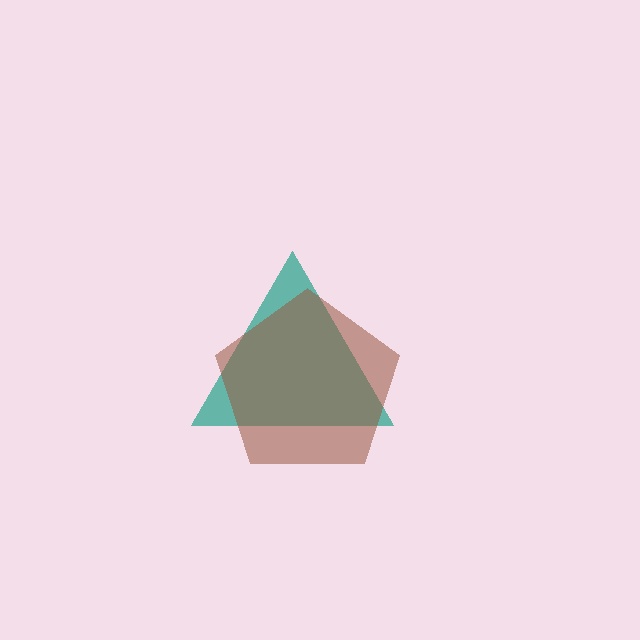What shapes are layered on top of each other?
The layered shapes are: a teal triangle, a brown pentagon.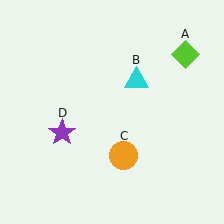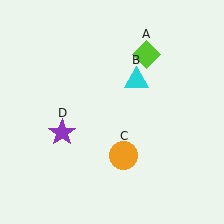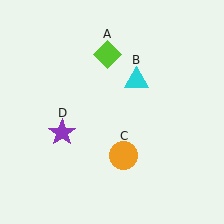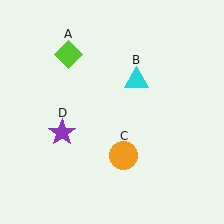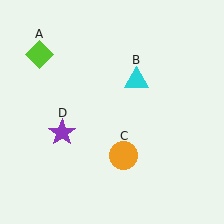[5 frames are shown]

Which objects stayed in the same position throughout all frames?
Cyan triangle (object B) and orange circle (object C) and purple star (object D) remained stationary.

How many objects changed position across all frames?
1 object changed position: lime diamond (object A).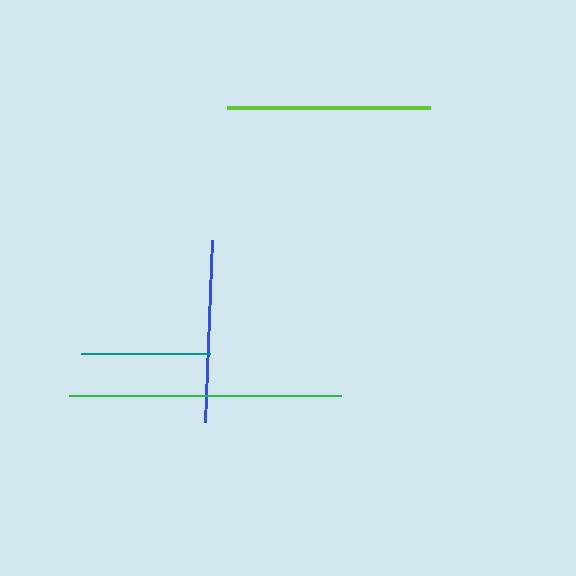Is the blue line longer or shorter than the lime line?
The lime line is longer than the blue line.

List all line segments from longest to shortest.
From longest to shortest: green, lime, blue, teal.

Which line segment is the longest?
The green line is the longest at approximately 273 pixels.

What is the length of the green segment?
The green segment is approximately 273 pixels long.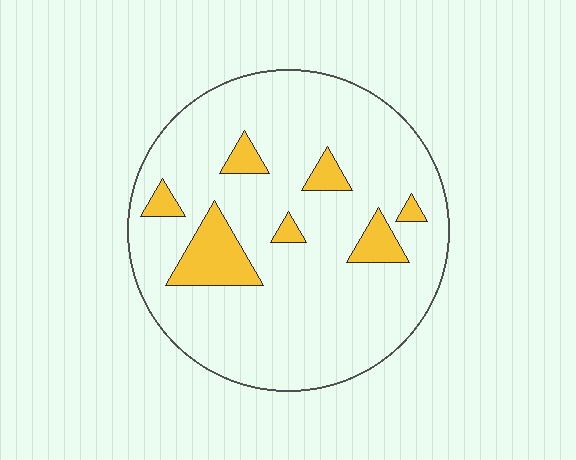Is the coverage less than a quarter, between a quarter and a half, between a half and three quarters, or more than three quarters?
Less than a quarter.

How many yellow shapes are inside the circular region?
7.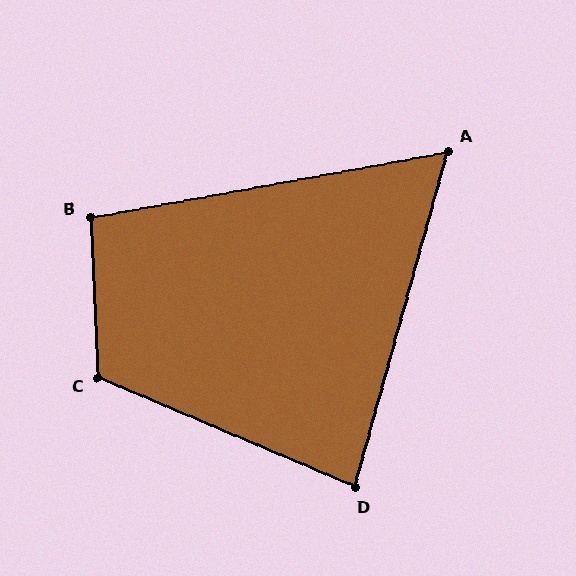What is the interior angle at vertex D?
Approximately 82 degrees (acute).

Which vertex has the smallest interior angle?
A, at approximately 64 degrees.